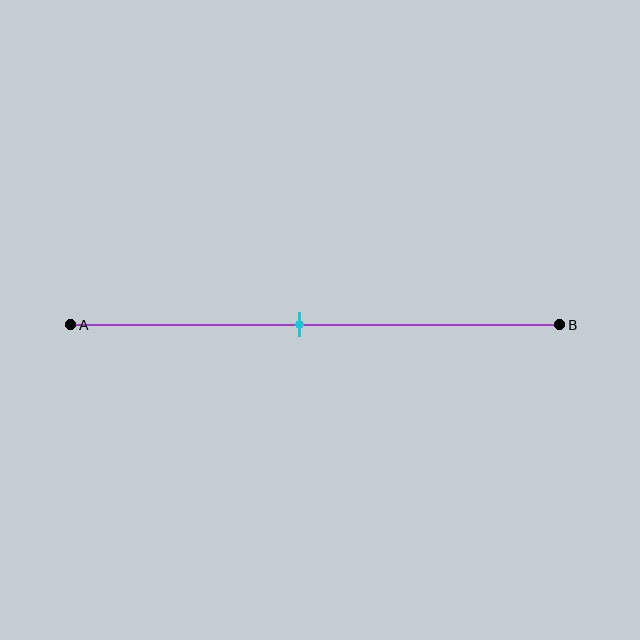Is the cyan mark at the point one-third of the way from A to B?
No, the mark is at about 45% from A, not at the 33% one-third point.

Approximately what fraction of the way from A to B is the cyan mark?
The cyan mark is approximately 45% of the way from A to B.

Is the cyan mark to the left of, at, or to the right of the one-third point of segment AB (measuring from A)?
The cyan mark is to the right of the one-third point of segment AB.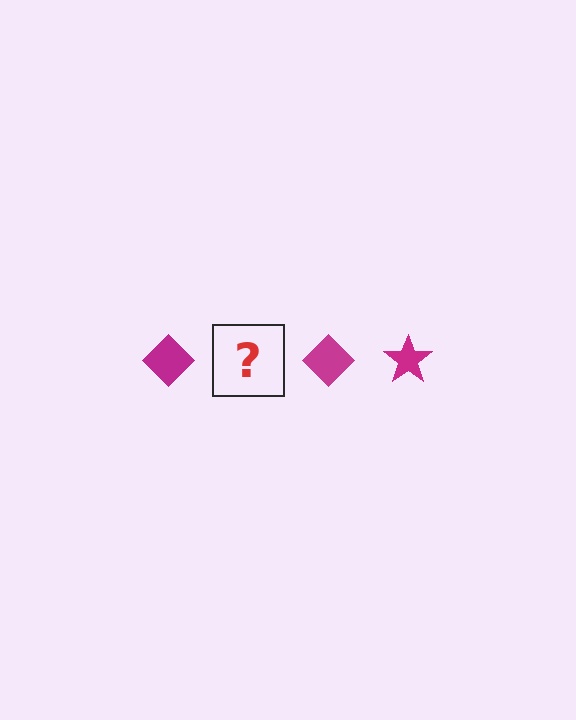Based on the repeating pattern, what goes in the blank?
The blank should be a magenta star.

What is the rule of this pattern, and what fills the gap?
The rule is that the pattern cycles through diamond, star shapes in magenta. The gap should be filled with a magenta star.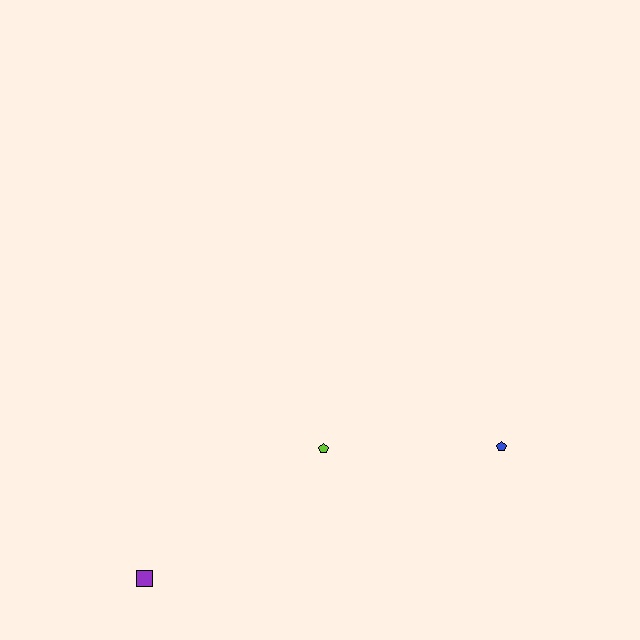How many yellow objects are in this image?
There are no yellow objects.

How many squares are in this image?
There is 1 square.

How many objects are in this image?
There are 3 objects.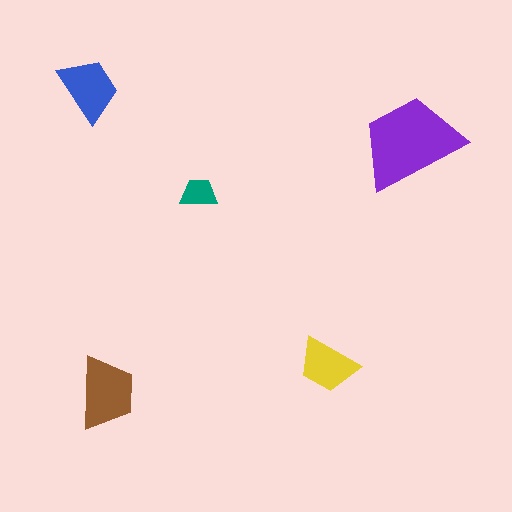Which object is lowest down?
The brown trapezoid is bottommost.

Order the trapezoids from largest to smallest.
the purple one, the brown one, the blue one, the yellow one, the teal one.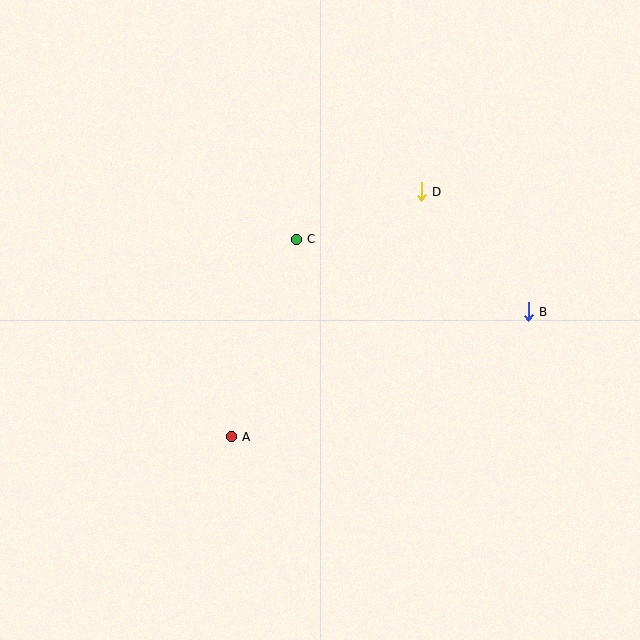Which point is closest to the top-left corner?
Point C is closest to the top-left corner.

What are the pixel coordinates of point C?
Point C is at (296, 239).